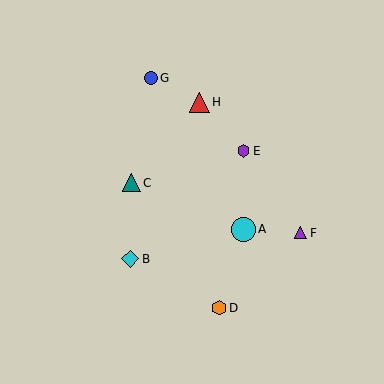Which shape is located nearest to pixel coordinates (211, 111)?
The red triangle (labeled H) at (199, 102) is nearest to that location.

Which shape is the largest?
The cyan circle (labeled A) is the largest.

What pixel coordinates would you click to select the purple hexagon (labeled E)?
Click at (244, 151) to select the purple hexagon E.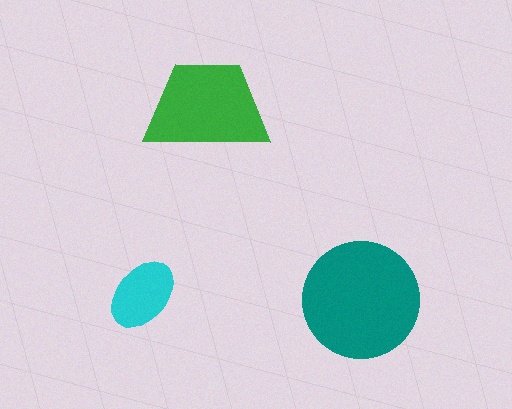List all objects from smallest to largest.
The cyan ellipse, the green trapezoid, the teal circle.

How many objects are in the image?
There are 3 objects in the image.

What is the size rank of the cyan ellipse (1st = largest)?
3rd.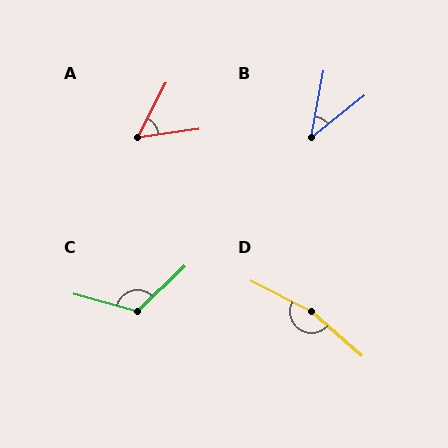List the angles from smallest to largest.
B (40°), A (54°), C (121°), D (165°).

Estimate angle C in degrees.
Approximately 121 degrees.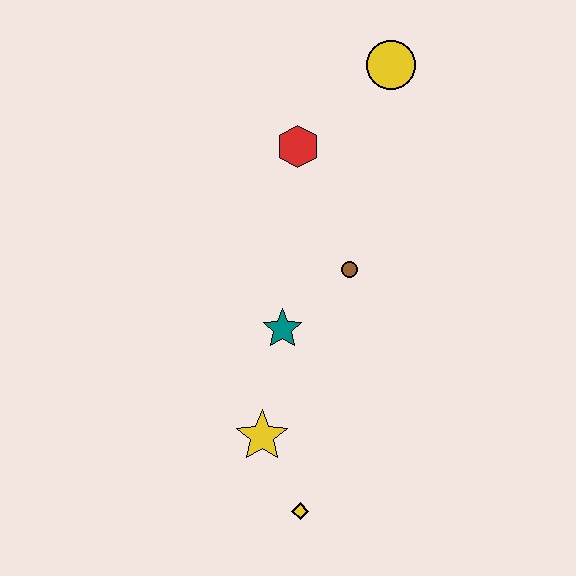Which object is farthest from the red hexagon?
The yellow diamond is farthest from the red hexagon.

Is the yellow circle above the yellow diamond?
Yes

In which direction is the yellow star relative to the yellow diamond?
The yellow star is above the yellow diamond.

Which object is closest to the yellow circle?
The red hexagon is closest to the yellow circle.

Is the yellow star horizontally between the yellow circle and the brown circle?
No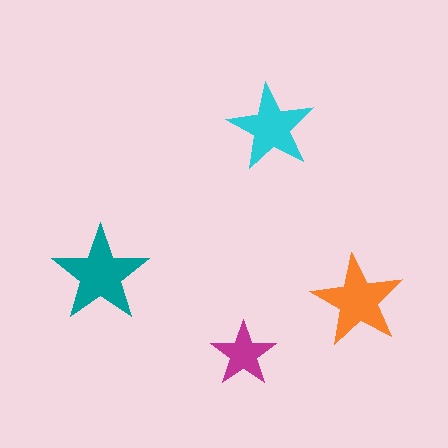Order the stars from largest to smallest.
the teal one, the orange one, the cyan one, the magenta one.